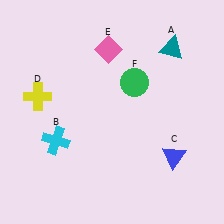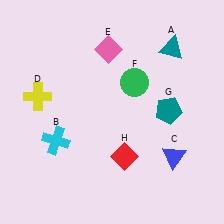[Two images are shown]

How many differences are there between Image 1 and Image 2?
There are 2 differences between the two images.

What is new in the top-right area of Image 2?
A teal pentagon (G) was added in the top-right area of Image 2.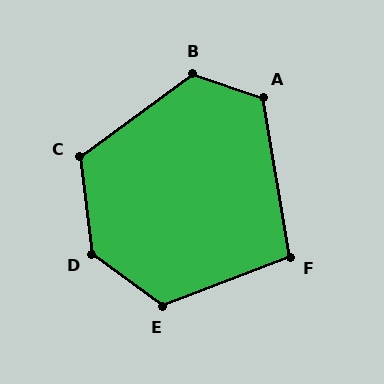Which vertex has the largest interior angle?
D, at approximately 134 degrees.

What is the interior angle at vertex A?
Approximately 118 degrees (obtuse).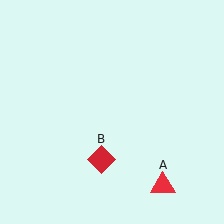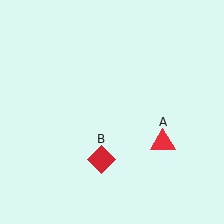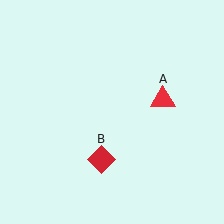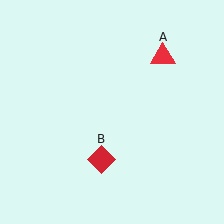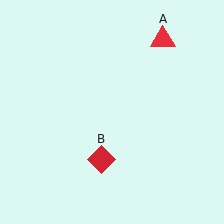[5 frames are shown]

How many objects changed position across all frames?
1 object changed position: red triangle (object A).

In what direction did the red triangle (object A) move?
The red triangle (object A) moved up.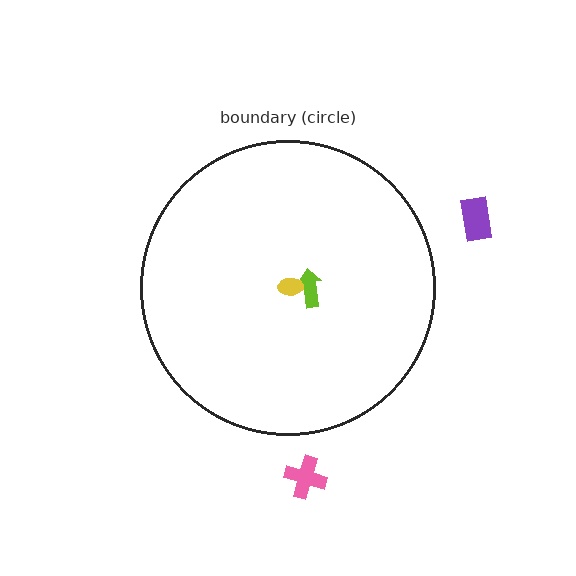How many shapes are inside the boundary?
2 inside, 2 outside.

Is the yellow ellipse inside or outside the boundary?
Inside.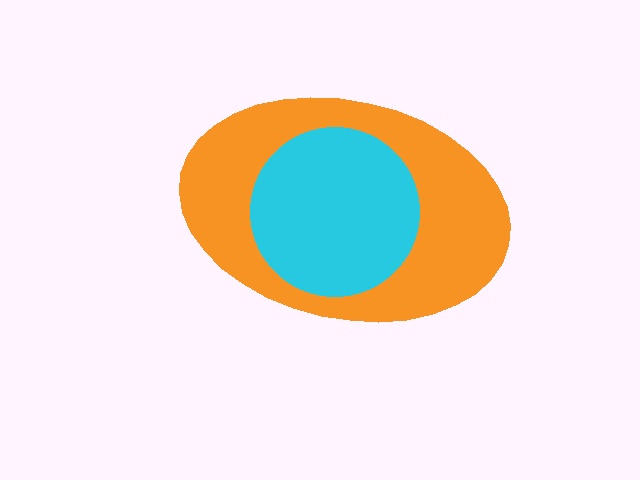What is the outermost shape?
The orange ellipse.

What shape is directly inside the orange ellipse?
The cyan circle.